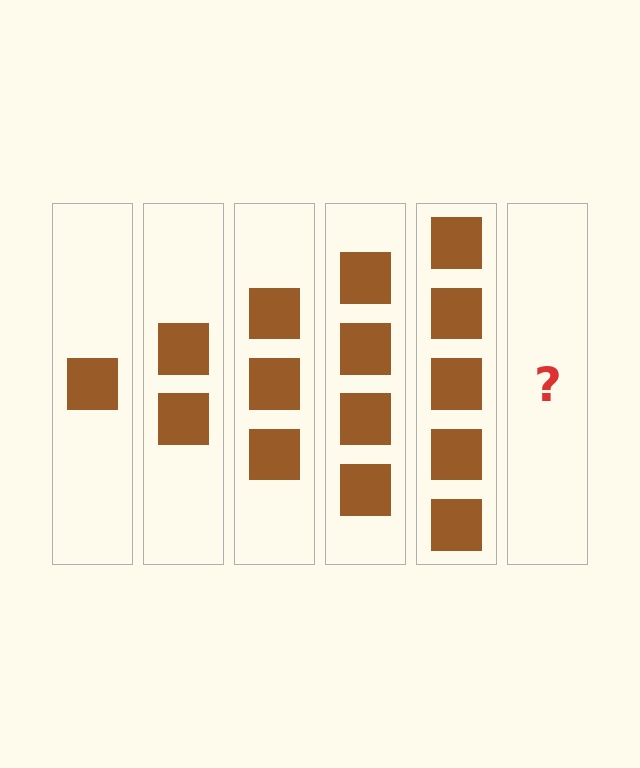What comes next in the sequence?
The next element should be 6 squares.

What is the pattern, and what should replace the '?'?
The pattern is that each step adds one more square. The '?' should be 6 squares.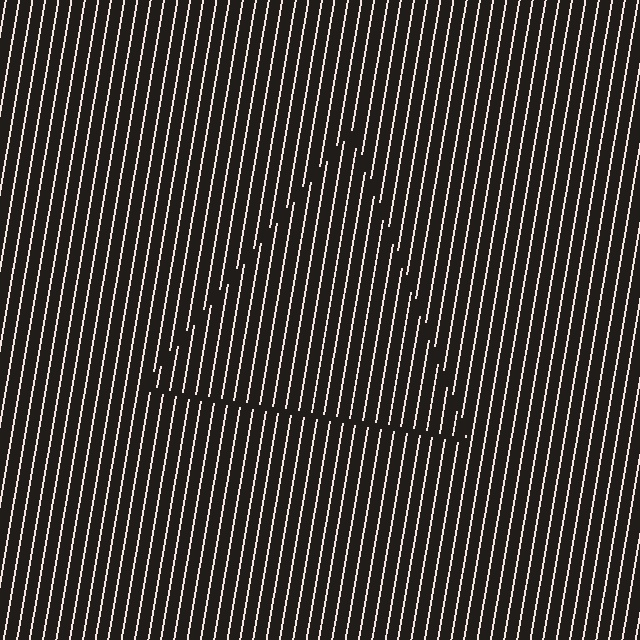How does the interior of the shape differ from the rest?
The interior of the shape contains the same grating, shifted by half a period — the contour is defined by the phase discontinuity where line-ends from the inner and outer gratings abut.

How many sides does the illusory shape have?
3 sides — the line-ends trace a triangle.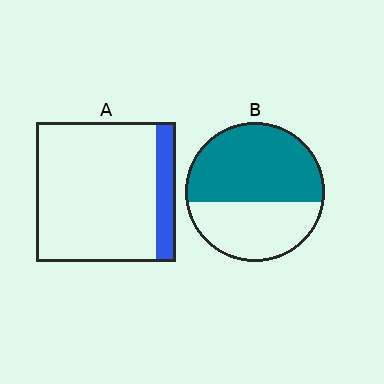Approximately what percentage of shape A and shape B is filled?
A is approximately 15% and B is approximately 60%.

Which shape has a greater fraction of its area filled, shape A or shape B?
Shape B.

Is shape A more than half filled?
No.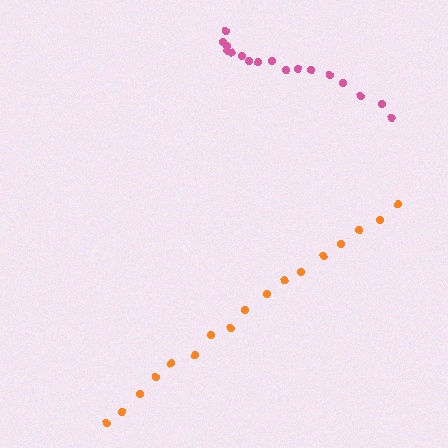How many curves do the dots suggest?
There are 2 distinct paths.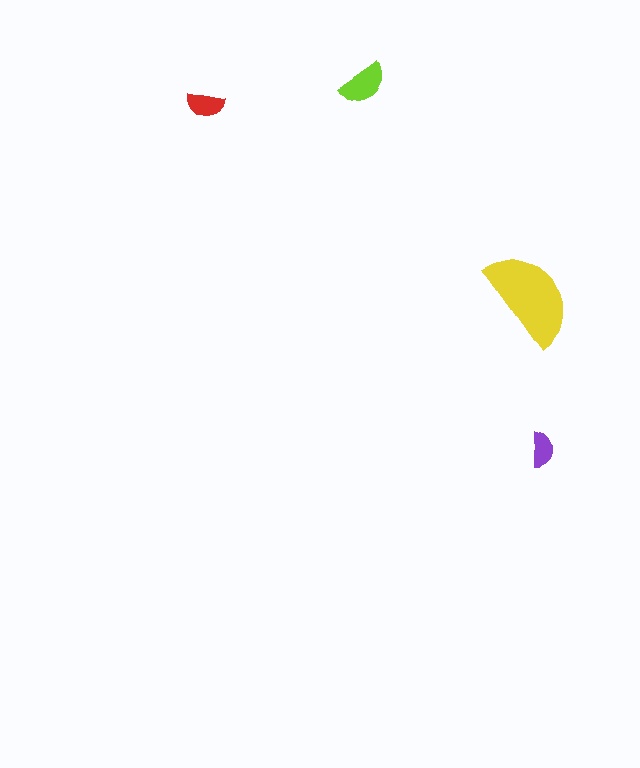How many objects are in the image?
There are 4 objects in the image.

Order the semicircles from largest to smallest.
the yellow one, the lime one, the red one, the purple one.